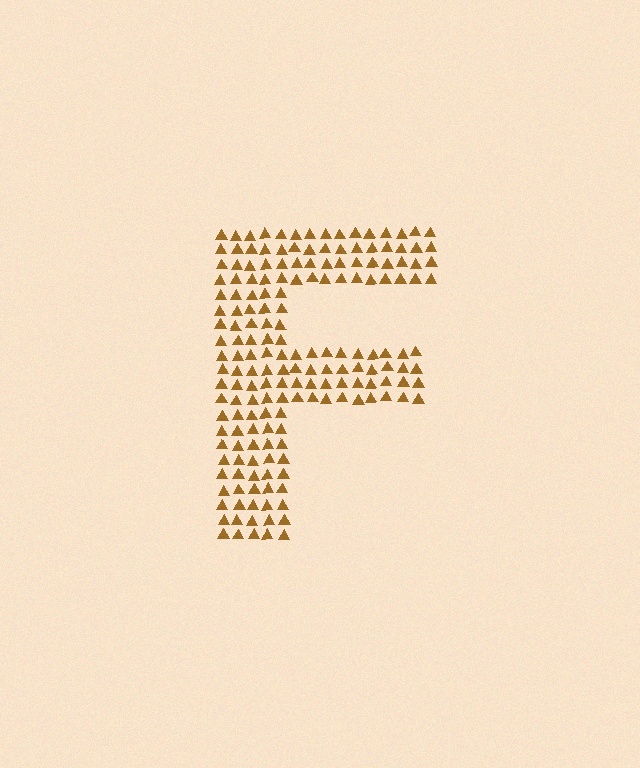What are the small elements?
The small elements are triangles.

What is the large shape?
The large shape is the letter F.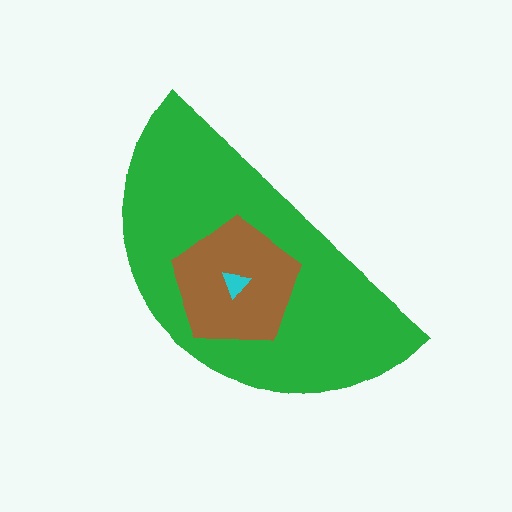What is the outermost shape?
The green semicircle.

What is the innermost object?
The cyan triangle.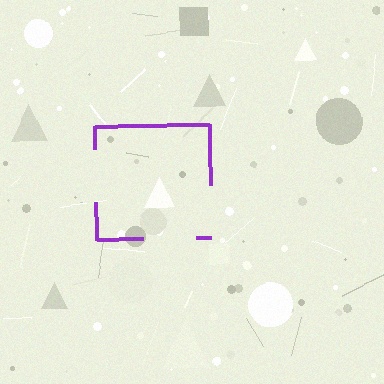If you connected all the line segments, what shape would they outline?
They would outline a square.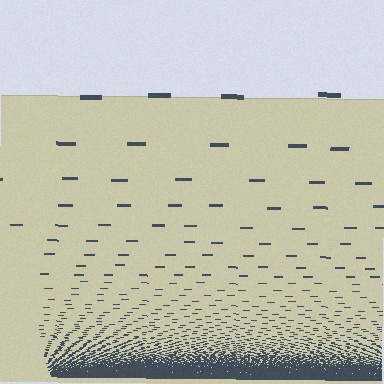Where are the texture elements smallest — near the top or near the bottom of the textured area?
Near the bottom.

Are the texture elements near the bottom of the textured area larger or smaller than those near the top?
Smaller. The gradient is inverted — elements near the bottom are smaller and denser.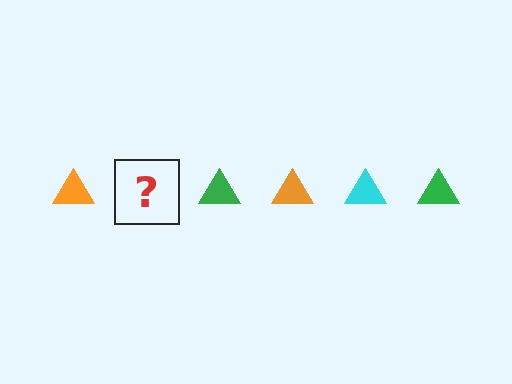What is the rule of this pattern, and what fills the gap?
The rule is that the pattern cycles through orange, cyan, green triangles. The gap should be filled with a cyan triangle.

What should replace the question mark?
The question mark should be replaced with a cyan triangle.